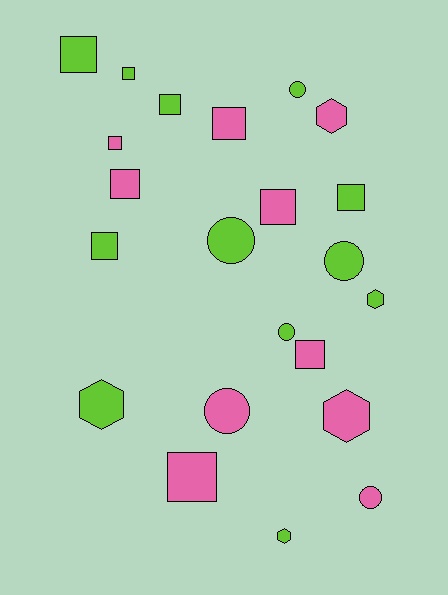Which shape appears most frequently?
Square, with 11 objects.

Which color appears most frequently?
Lime, with 12 objects.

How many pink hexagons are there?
There are 2 pink hexagons.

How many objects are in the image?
There are 22 objects.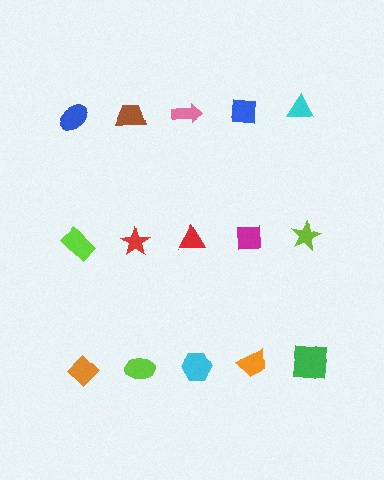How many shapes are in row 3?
5 shapes.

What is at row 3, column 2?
A lime ellipse.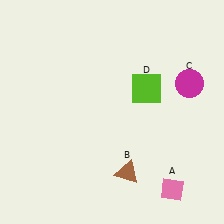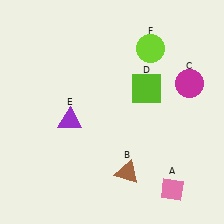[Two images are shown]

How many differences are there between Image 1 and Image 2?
There are 2 differences between the two images.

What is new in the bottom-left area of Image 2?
A purple triangle (E) was added in the bottom-left area of Image 2.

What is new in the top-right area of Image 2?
A lime circle (F) was added in the top-right area of Image 2.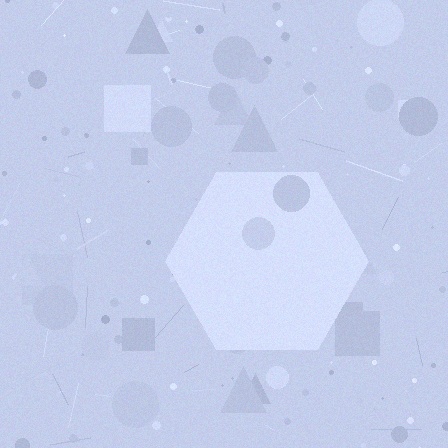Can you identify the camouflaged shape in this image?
The camouflaged shape is a hexagon.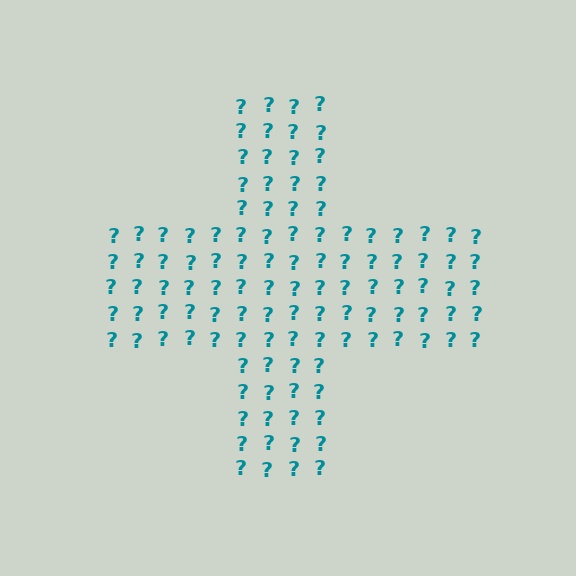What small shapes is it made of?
It is made of small question marks.